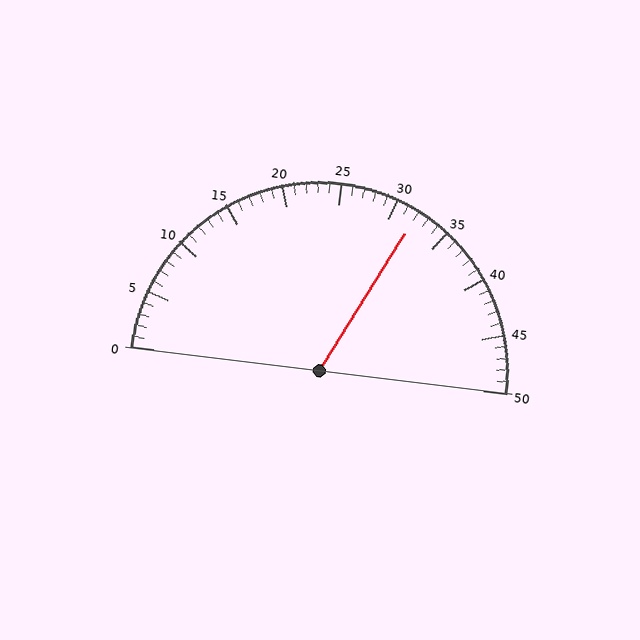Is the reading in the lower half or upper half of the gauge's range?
The reading is in the upper half of the range (0 to 50).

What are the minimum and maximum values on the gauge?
The gauge ranges from 0 to 50.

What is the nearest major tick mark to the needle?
The nearest major tick mark is 30.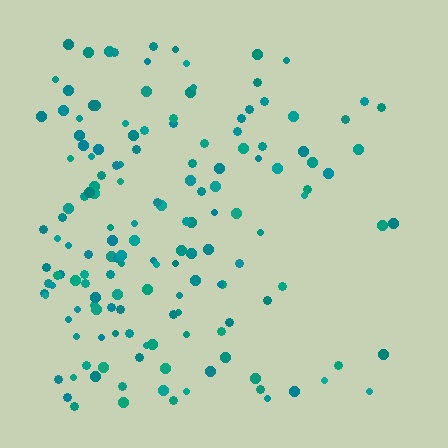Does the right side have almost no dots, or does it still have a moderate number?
Still a moderate number, just noticeably fewer than the left.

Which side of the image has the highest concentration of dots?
The left.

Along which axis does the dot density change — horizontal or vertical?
Horizontal.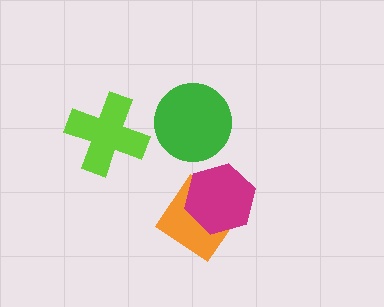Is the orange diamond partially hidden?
Yes, it is partially covered by another shape.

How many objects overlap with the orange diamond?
1 object overlaps with the orange diamond.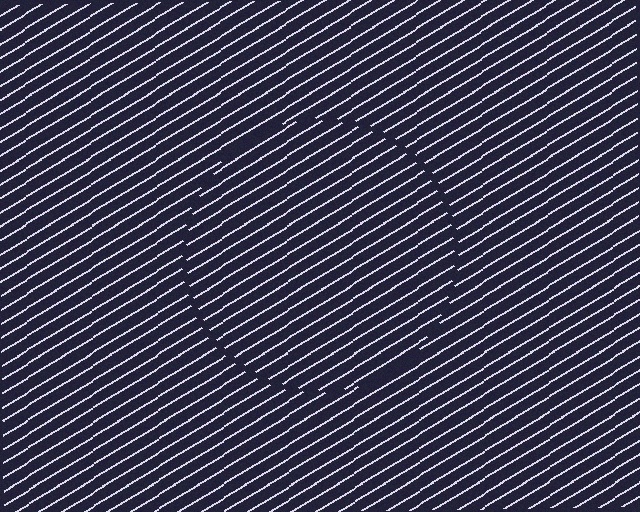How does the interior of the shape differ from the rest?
The interior of the shape contains the same grating, shifted by half a period — the contour is defined by the phase discontinuity where line-ends from the inner and outer gratings abut.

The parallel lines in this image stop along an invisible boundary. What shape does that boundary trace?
An illusory circle. The interior of the shape contains the same grating, shifted by half a period — the contour is defined by the phase discontinuity where line-ends from the inner and outer gratings abut.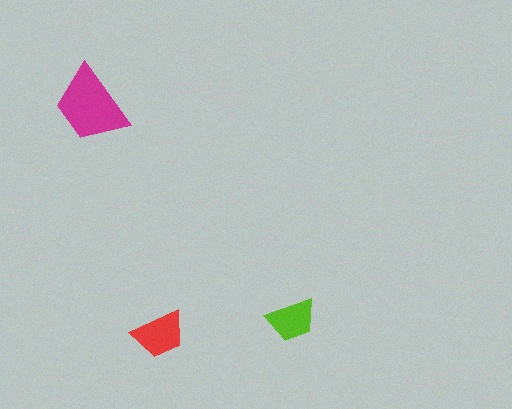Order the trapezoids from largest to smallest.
the magenta one, the red one, the lime one.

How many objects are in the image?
There are 3 objects in the image.